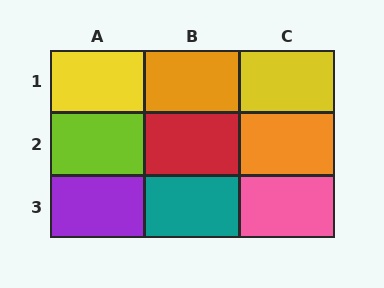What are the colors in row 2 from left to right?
Lime, red, orange.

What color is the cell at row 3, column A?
Purple.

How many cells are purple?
1 cell is purple.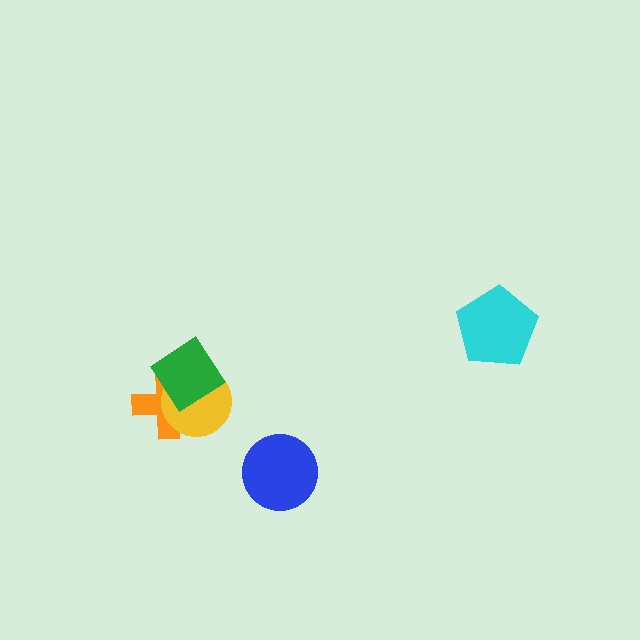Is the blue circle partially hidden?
No, no other shape covers it.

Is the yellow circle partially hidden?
Yes, it is partially covered by another shape.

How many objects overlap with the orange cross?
2 objects overlap with the orange cross.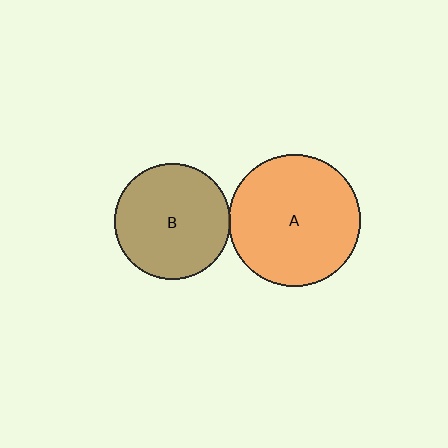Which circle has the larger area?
Circle A (orange).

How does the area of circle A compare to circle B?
Approximately 1.3 times.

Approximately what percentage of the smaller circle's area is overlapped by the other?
Approximately 5%.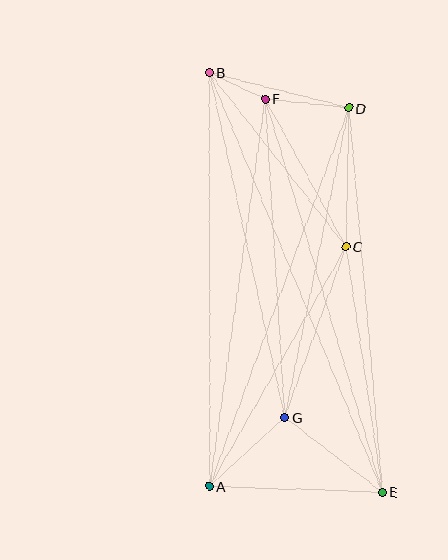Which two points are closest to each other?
Points B and F are closest to each other.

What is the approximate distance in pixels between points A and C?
The distance between A and C is approximately 276 pixels.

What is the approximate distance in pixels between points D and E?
The distance between D and E is approximately 386 pixels.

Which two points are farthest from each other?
Points B and E are farthest from each other.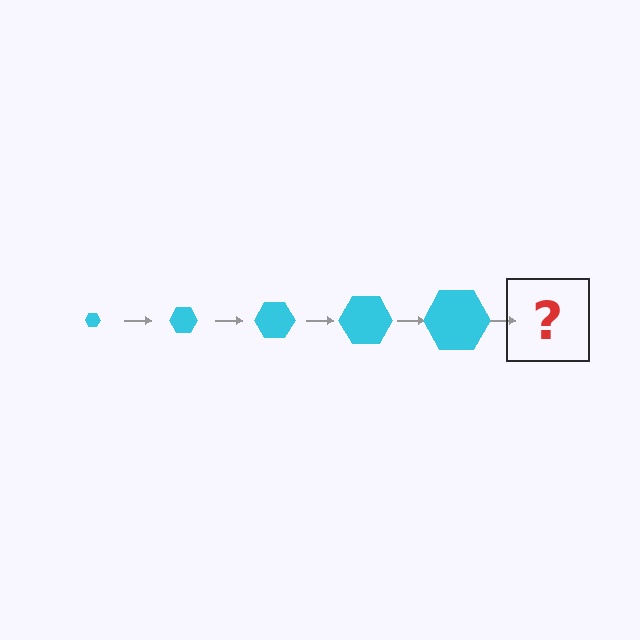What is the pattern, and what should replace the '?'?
The pattern is that the hexagon gets progressively larger each step. The '?' should be a cyan hexagon, larger than the previous one.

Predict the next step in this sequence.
The next step is a cyan hexagon, larger than the previous one.